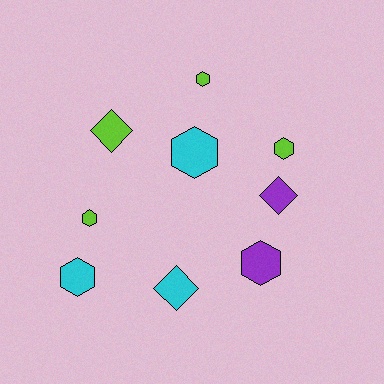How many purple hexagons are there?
There is 1 purple hexagon.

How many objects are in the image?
There are 9 objects.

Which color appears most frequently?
Lime, with 4 objects.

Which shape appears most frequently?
Hexagon, with 6 objects.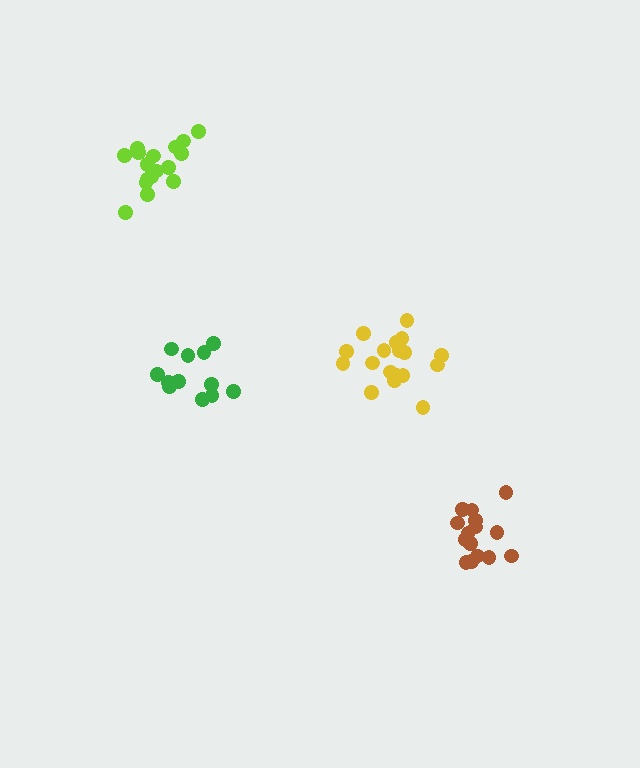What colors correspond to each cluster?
The clusters are colored: green, lime, brown, yellow.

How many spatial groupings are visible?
There are 4 spatial groupings.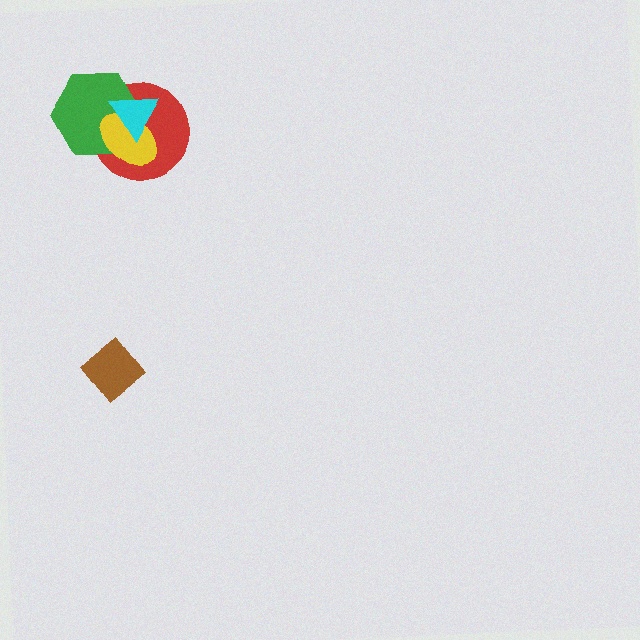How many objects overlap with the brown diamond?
0 objects overlap with the brown diamond.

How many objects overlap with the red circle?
3 objects overlap with the red circle.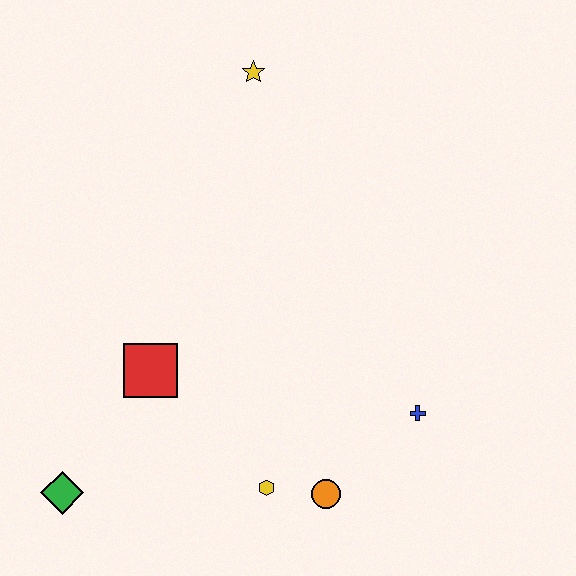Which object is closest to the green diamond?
The red square is closest to the green diamond.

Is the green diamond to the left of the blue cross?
Yes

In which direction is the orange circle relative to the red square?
The orange circle is to the right of the red square.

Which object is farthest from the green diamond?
The yellow star is farthest from the green diamond.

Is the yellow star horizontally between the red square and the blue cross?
Yes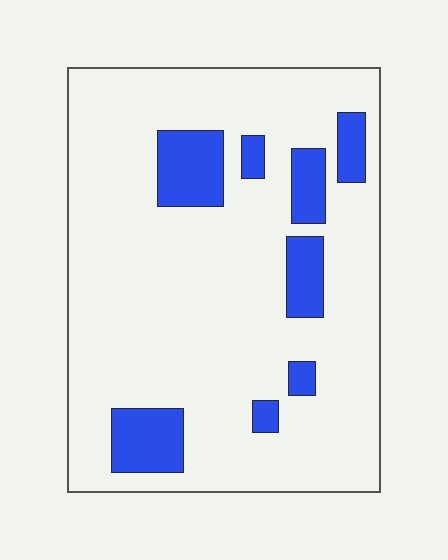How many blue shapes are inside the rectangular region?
8.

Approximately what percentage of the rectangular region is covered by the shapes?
Approximately 15%.